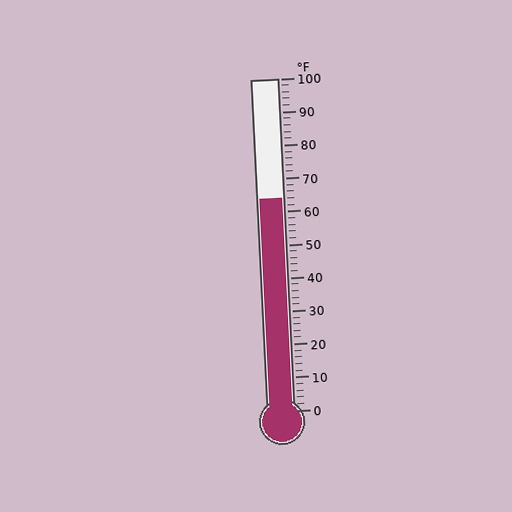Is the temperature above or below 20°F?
The temperature is above 20°F.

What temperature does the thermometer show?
The thermometer shows approximately 64°F.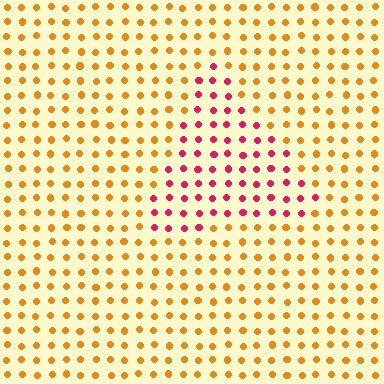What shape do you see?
I see a triangle.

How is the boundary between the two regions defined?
The boundary is defined purely by a slight shift in hue (about 55 degrees). Spacing, size, and orientation are identical on both sides.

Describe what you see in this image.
The image is filled with small orange elements in a uniform arrangement. A triangle-shaped region is visible where the elements are tinted to a slightly different hue, forming a subtle color boundary.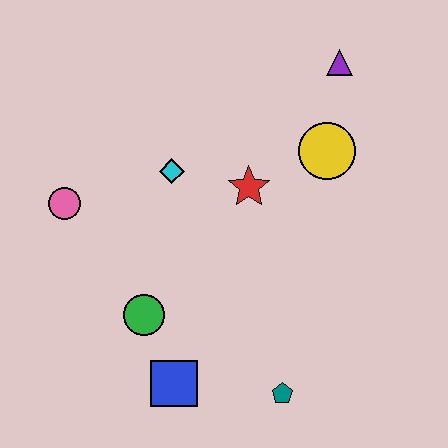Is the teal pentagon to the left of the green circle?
No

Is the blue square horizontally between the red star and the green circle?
Yes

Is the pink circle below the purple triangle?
Yes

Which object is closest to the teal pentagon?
The blue square is closest to the teal pentagon.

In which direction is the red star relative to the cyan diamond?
The red star is to the right of the cyan diamond.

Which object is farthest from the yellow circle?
The blue square is farthest from the yellow circle.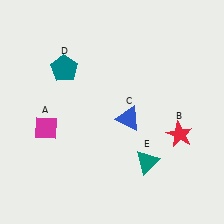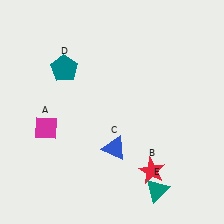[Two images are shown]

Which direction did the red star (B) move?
The red star (B) moved down.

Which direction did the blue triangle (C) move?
The blue triangle (C) moved down.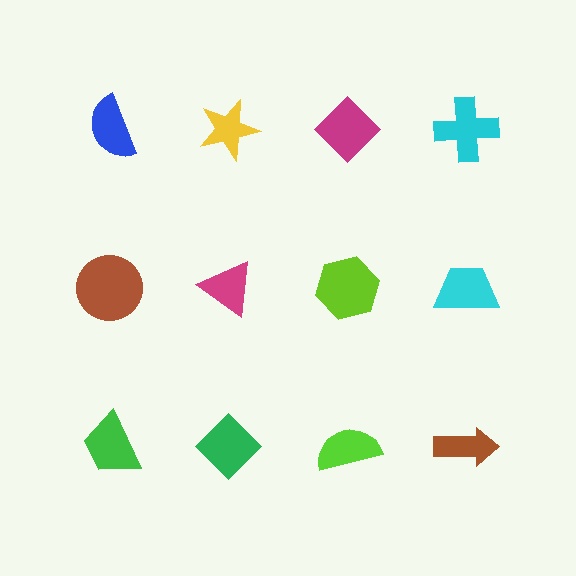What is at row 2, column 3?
A lime hexagon.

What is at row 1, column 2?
A yellow star.